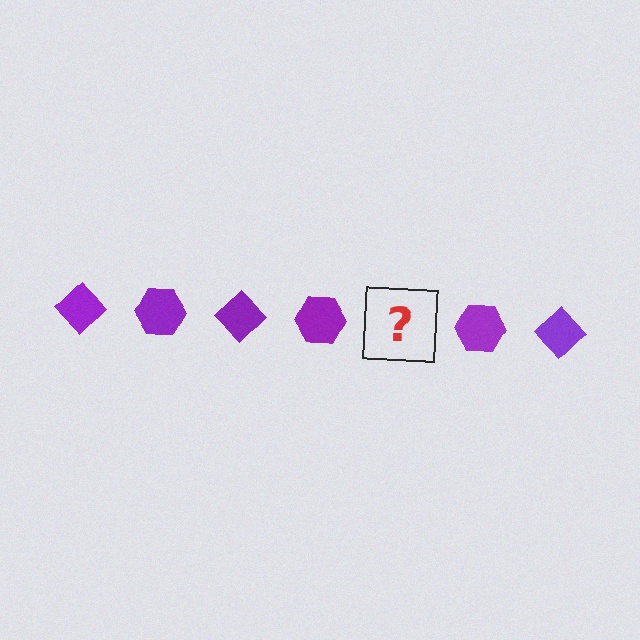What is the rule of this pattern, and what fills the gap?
The rule is that the pattern cycles through diamond, hexagon shapes in purple. The gap should be filled with a purple diamond.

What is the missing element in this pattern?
The missing element is a purple diamond.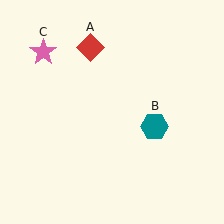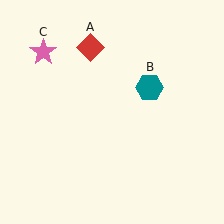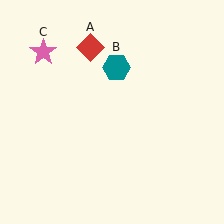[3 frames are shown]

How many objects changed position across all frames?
1 object changed position: teal hexagon (object B).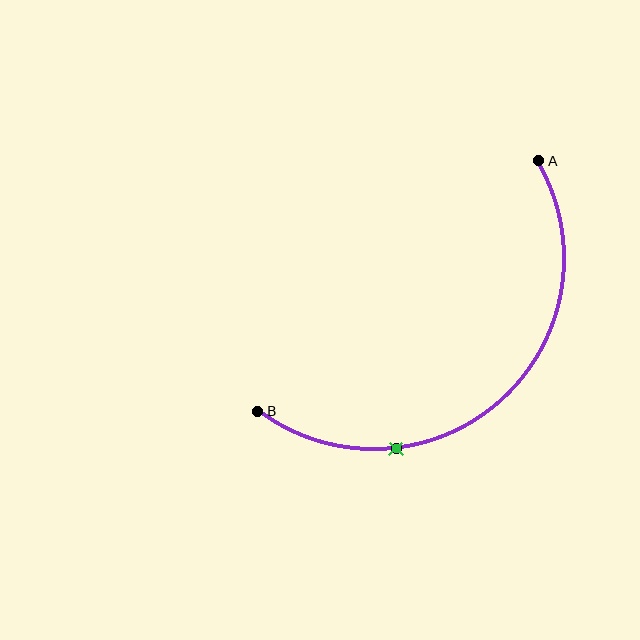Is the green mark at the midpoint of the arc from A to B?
No. The green mark lies on the arc but is closer to endpoint B. The arc midpoint would be at the point on the curve equidistant along the arc from both A and B.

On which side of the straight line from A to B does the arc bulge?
The arc bulges below and to the right of the straight line connecting A and B.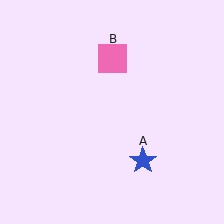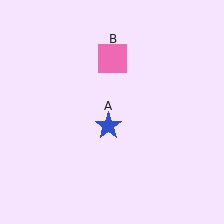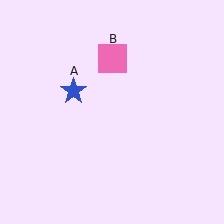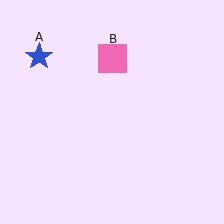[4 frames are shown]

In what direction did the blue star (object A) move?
The blue star (object A) moved up and to the left.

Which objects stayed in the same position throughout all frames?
Pink square (object B) remained stationary.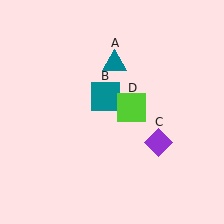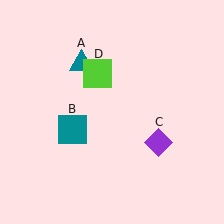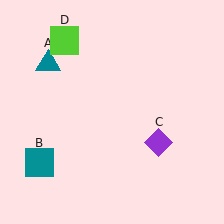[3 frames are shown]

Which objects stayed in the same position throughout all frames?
Purple diamond (object C) remained stationary.